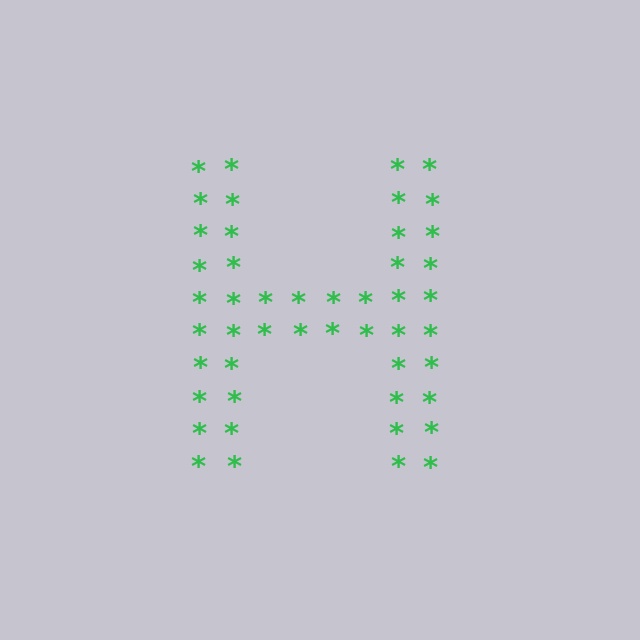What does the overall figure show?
The overall figure shows the letter H.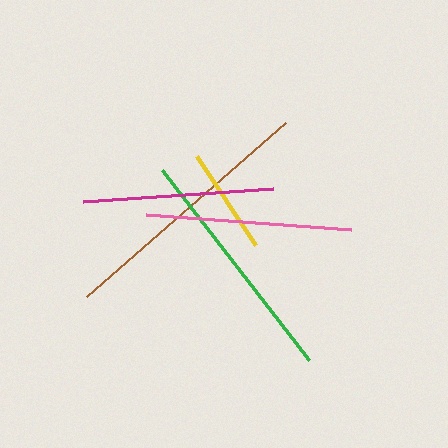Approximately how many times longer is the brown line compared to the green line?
The brown line is approximately 1.1 times the length of the green line.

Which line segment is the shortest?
The yellow line is the shortest at approximately 106 pixels.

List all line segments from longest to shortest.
From longest to shortest: brown, green, pink, magenta, yellow.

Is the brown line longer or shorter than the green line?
The brown line is longer than the green line.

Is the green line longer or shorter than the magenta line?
The green line is longer than the magenta line.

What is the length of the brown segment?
The brown segment is approximately 265 pixels long.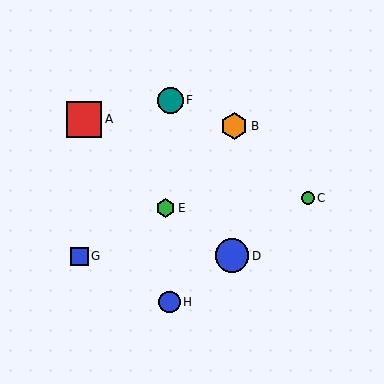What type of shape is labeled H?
Shape H is a blue circle.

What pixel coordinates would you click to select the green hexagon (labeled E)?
Click at (166, 208) to select the green hexagon E.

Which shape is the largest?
The red square (labeled A) is the largest.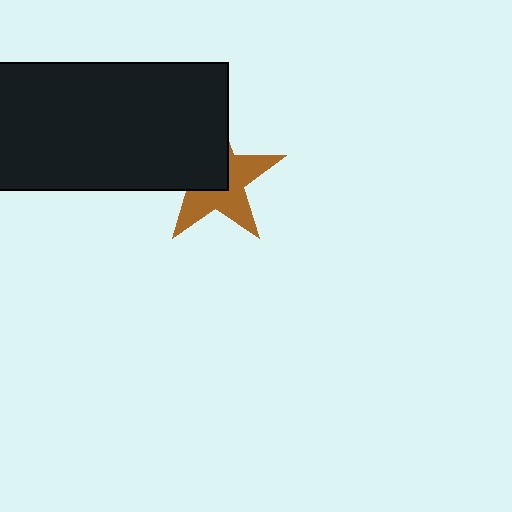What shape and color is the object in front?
The object in front is a black rectangle.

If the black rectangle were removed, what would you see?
You would see the complete brown star.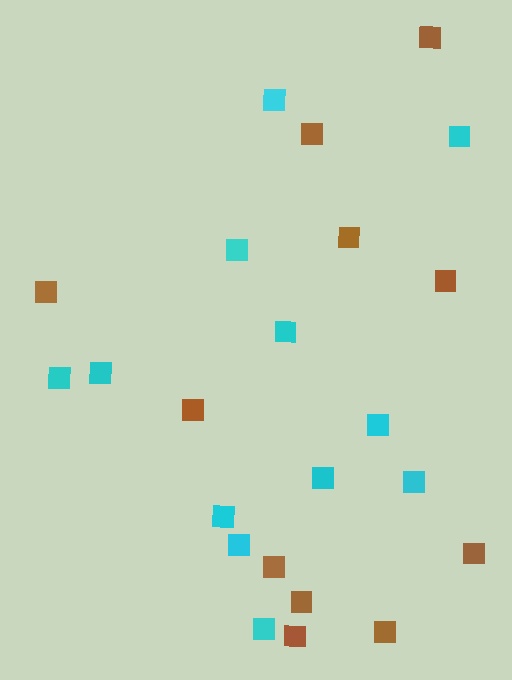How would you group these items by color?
There are 2 groups: one group of cyan squares (12) and one group of brown squares (11).